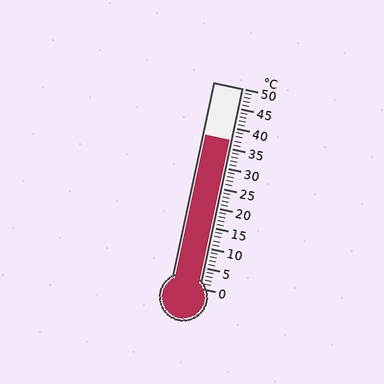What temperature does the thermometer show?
The thermometer shows approximately 37°C.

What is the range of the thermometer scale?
The thermometer scale ranges from 0°C to 50°C.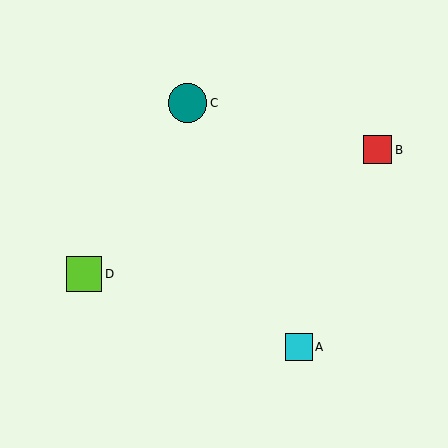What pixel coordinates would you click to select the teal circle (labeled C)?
Click at (188, 103) to select the teal circle C.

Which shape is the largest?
The teal circle (labeled C) is the largest.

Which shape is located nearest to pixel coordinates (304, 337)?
The cyan square (labeled A) at (299, 347) is nearest to that location.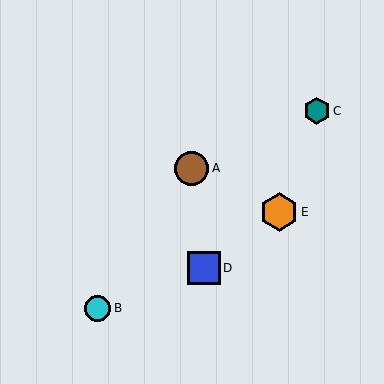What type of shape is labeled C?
Shape C is a teal hexagon.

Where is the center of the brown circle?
The center of the brown circle is at (192, 168).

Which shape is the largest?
The orange hexagon (labeled E) is the largest.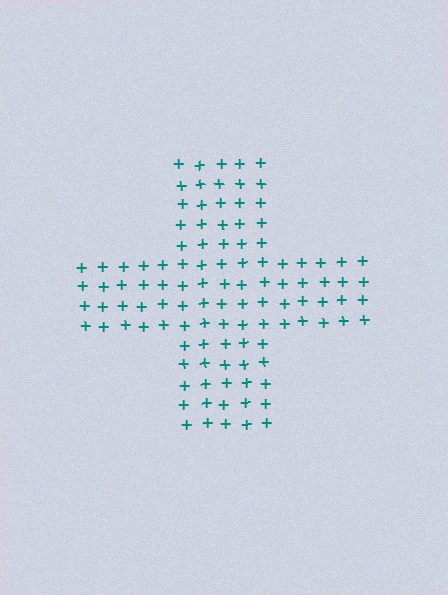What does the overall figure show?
The overall figure shows a cross.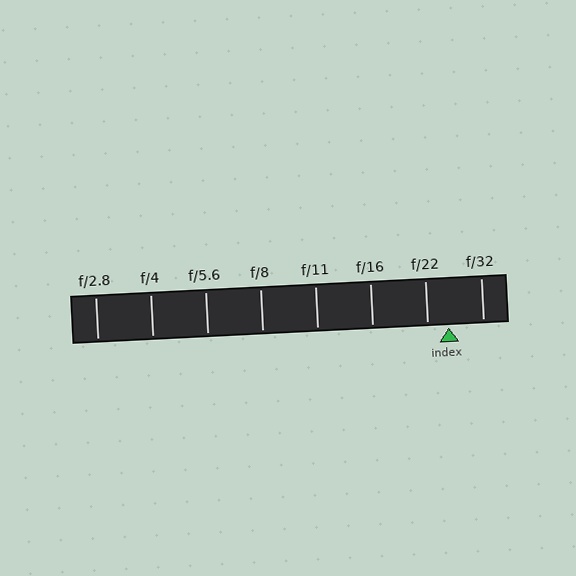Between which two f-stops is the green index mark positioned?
The index mark is between f/22 and f/32.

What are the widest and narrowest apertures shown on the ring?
The widest aperture shown is f/2.8 and the narrowest is f/32.